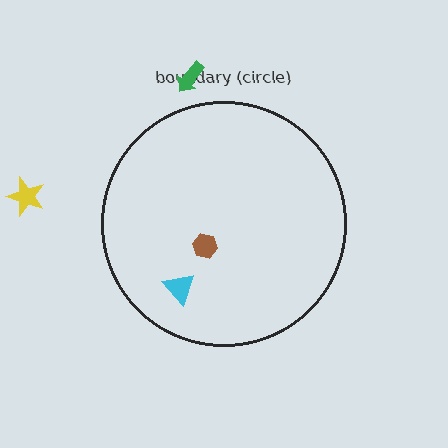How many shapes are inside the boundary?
2 inside, 2 outside.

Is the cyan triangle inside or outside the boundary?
Inside.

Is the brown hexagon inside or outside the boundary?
Inside.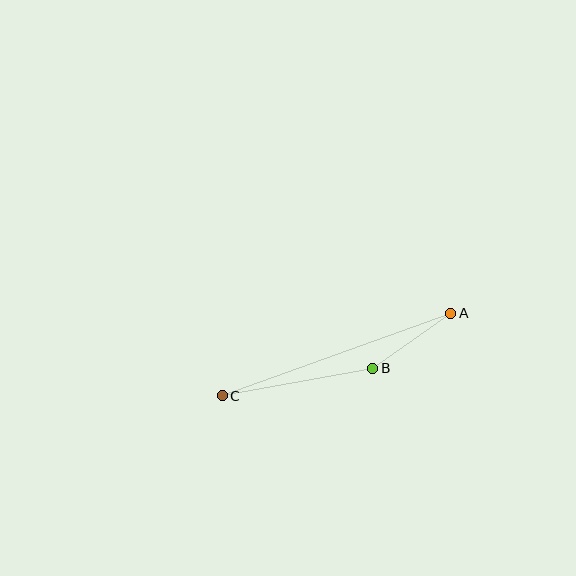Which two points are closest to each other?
Points A and B are closest to each other.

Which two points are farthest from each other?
Points A and C are farthest from each other.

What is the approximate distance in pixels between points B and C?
The distance between B and C is approximately 153 pixels.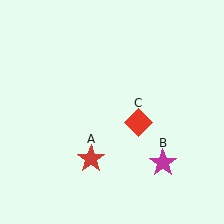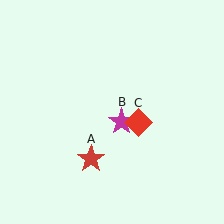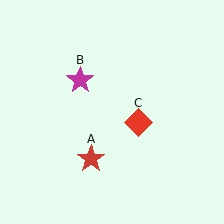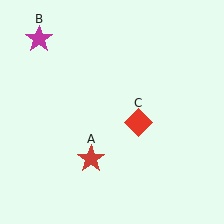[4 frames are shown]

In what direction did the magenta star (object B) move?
The magenta star (object B) moved up and to the left.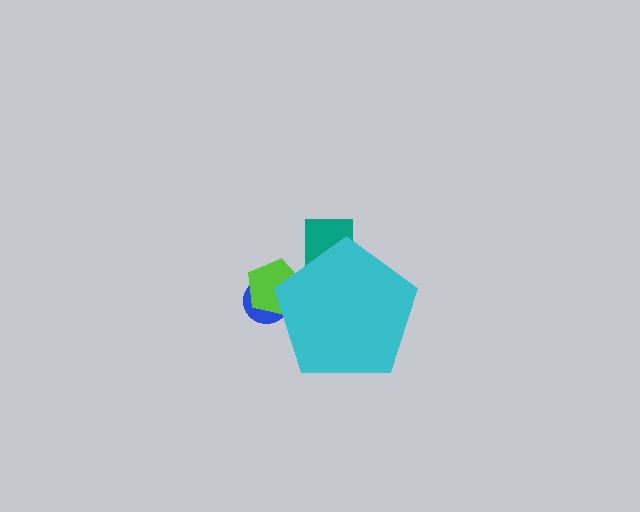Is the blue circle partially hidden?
Yes, the blue circle is partially hidden behind the cyan pentagon.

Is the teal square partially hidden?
Yes, the teal square is partially hidden behind the cyan pentagon.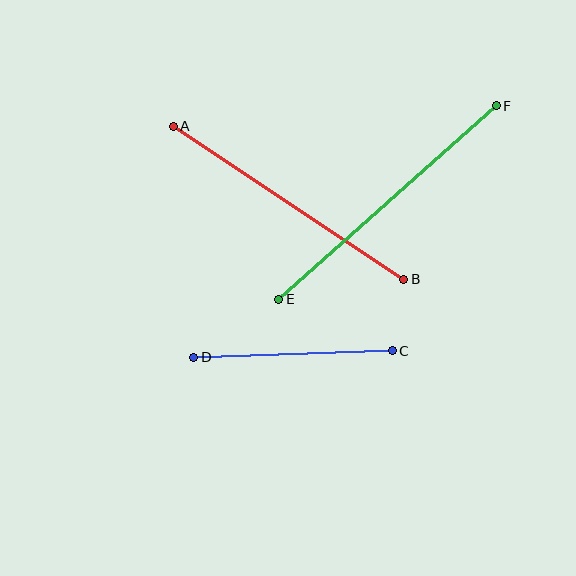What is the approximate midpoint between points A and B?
The midpoint is at approximately (288, 203) pixels.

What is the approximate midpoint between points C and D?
The midpoint is at approximately (293, 354) pixels.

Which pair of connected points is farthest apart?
Points E and F are farthest apart.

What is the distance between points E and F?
The distance is approximately 291 pixels.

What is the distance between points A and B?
The distance is approximately 276 pixels.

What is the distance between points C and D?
The distance is approximately 198 pixels.